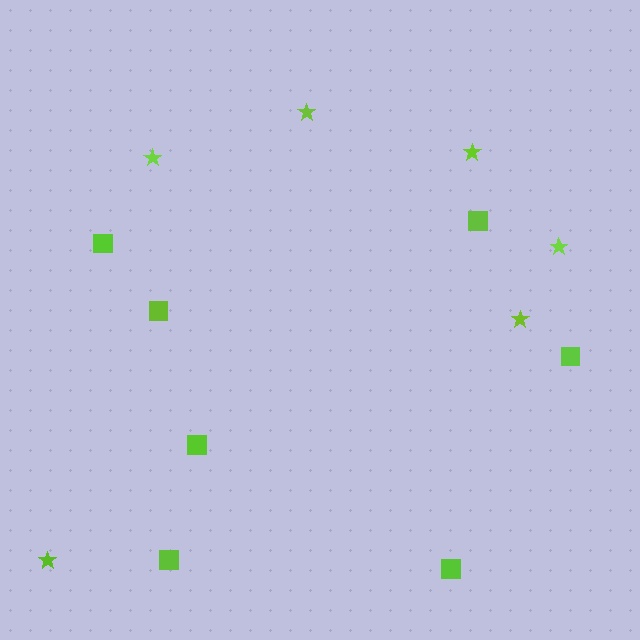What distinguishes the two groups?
There are 2 groups: one group of squares (7) and one group of stars (6).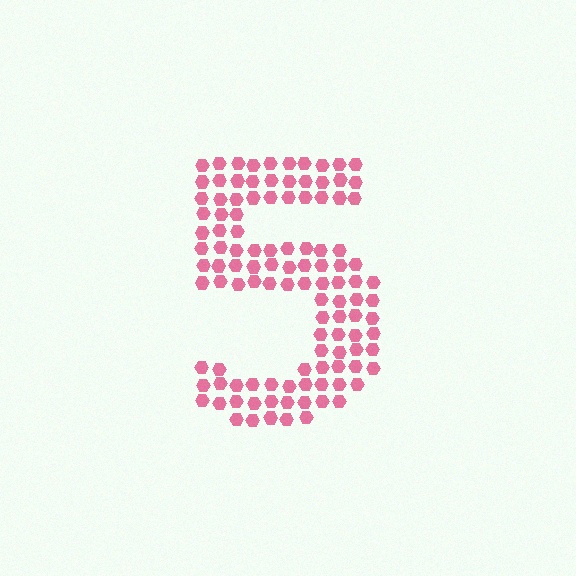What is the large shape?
The large shape is the digit 5.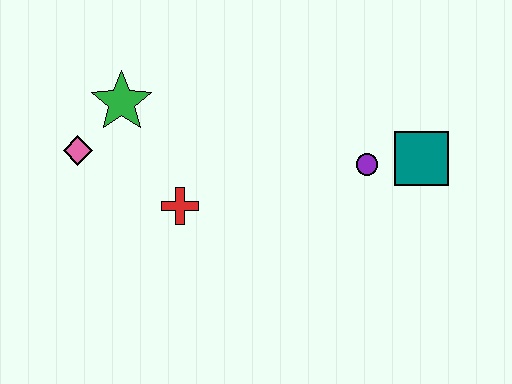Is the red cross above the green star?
No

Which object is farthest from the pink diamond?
The teal square is farthest from the pink diamond.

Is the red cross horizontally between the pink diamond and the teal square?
Yes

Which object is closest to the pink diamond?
The green star is closest to the pink diamond.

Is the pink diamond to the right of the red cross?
No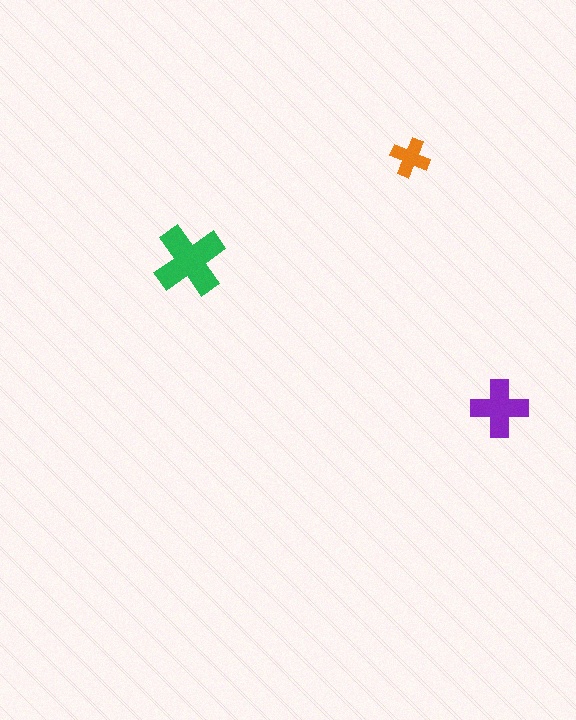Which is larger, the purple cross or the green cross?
The green one.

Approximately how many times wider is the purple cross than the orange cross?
About 1.5 times wider.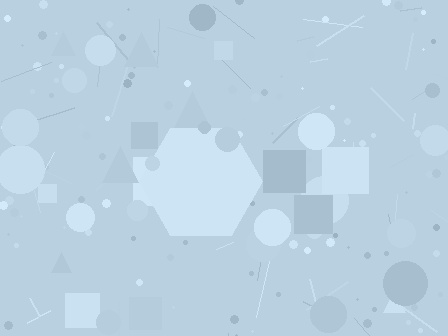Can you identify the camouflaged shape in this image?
The camouflaged shape is a hexagon.